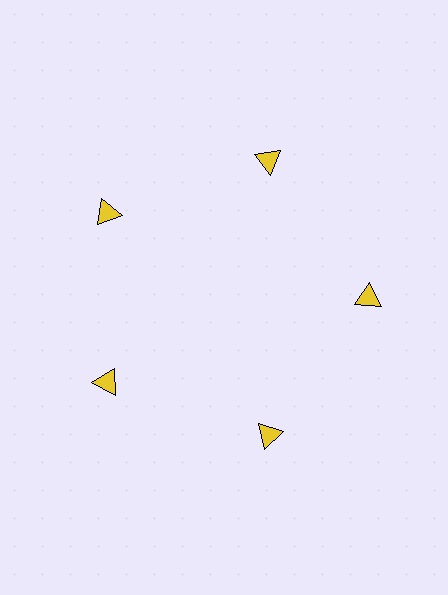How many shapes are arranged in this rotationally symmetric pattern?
There are 5 shapes, arranged in 5 groups of 1.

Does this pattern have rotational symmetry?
Yes, this pattern has 5-fold rotational symmetry. It looks the same after rotating 72 degrees around the center.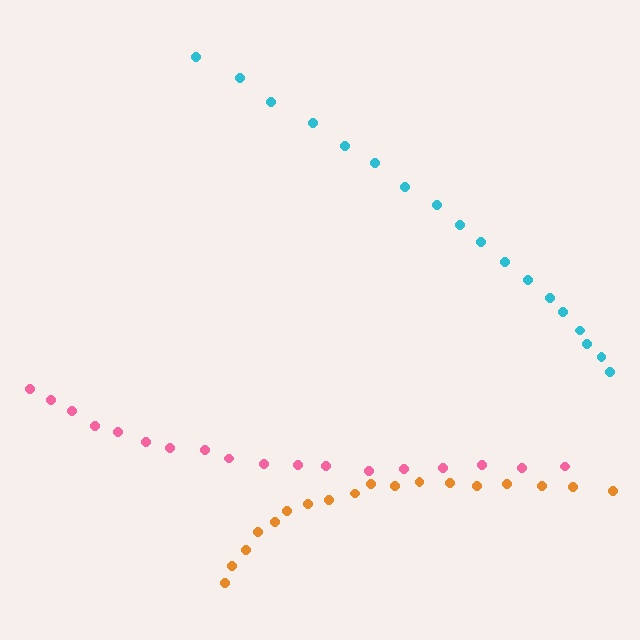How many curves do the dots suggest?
There are 3 distinct paths.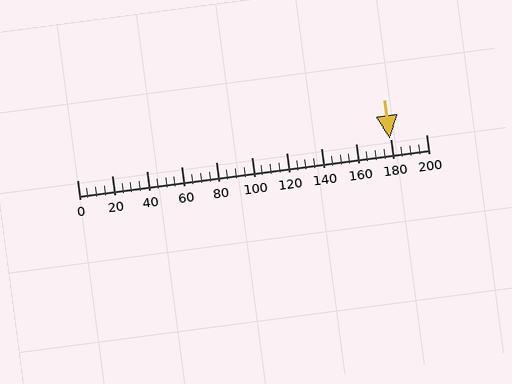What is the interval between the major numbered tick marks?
The major tick marks are spaced 20 units apart.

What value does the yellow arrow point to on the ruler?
The yellow arrow points to approximately 180.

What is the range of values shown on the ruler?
The ruler shows values from 0 to 200.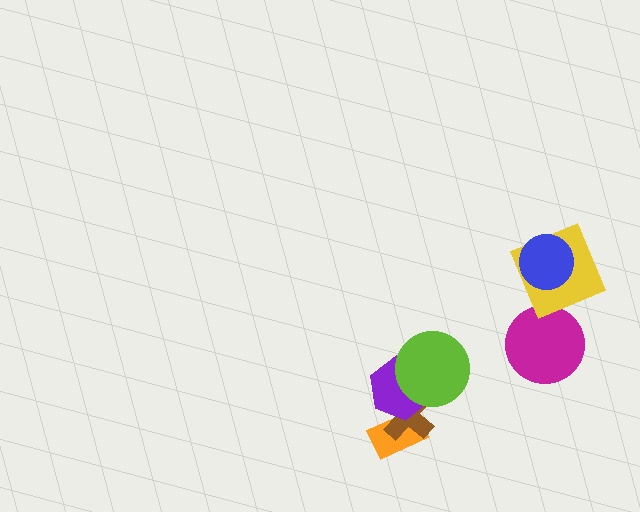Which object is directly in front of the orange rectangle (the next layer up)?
The brown cross is directly in front of the orange rectangle.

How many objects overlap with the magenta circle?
0 objects overlap with the magenta circle.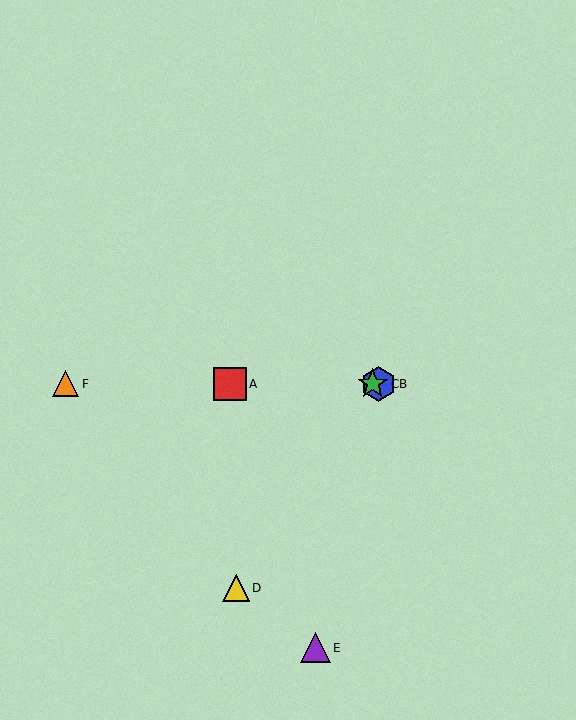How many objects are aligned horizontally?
4 objects (A, B, C, F) are aligned horizontally.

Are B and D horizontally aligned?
No, B is at y≈384 and D is at y≈588.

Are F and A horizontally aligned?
Yes, both are at y≈384.